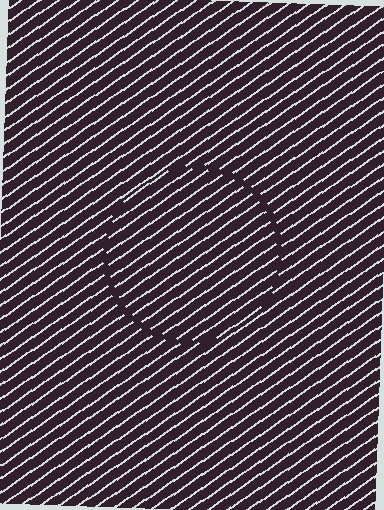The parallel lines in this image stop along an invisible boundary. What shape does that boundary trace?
An illusory circle. The interior of the shape contains the same grating, shifted by half a period — the contour is defined by the phase discontinuity where line-ends from the inner and outer gratings abut.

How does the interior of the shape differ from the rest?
The interior of the shape contains the same grating, shifted by half a period — the contour is defined by the phase discontinuity where line-ends from the inner and outer gratings abut.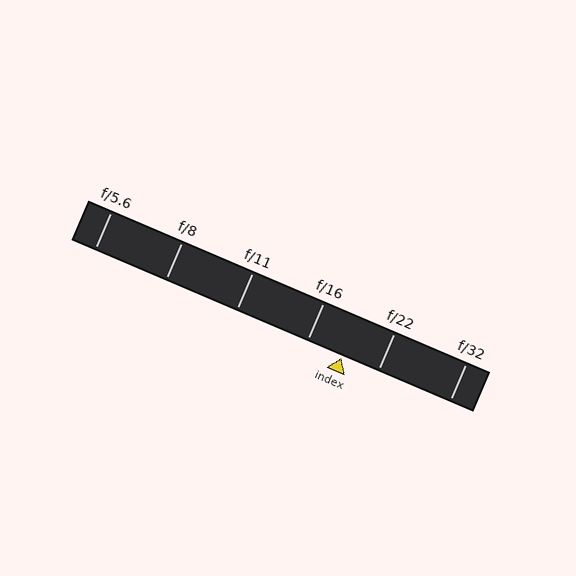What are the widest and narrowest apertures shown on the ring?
The widest aperture shown is f/5.6 and the narrowest is f/32.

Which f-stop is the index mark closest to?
The index mark is closest to f/16.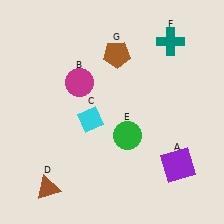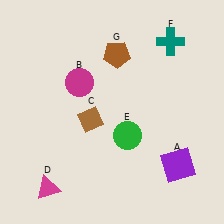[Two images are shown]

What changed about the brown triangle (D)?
In Image 1, D is brown. In Image 2, it changed to magenta.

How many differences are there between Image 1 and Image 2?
There are 2 differences between the two images.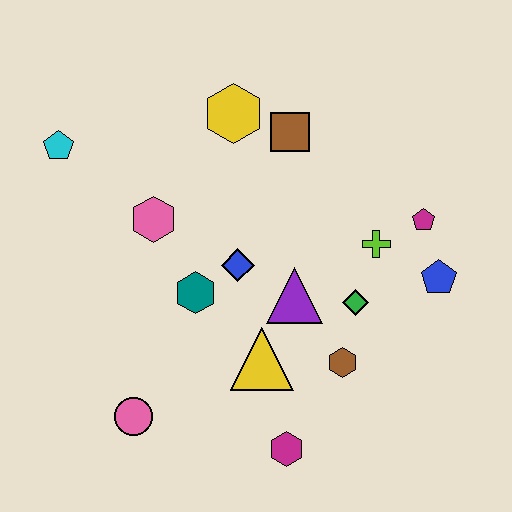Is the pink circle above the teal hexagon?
No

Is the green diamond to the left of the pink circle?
No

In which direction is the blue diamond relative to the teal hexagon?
The blue diamond is to the right of the teal hexagon.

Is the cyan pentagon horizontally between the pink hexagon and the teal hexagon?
No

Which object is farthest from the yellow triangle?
The cyan pentagon is farthest from the yellow triangle.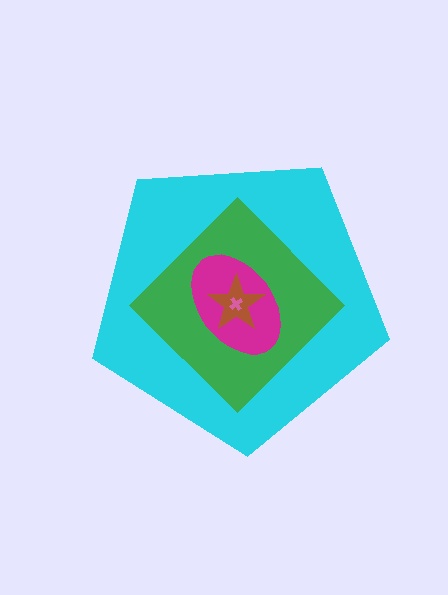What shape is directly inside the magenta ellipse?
The brown star.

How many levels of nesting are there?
5.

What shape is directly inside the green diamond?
The magenta ellipse.